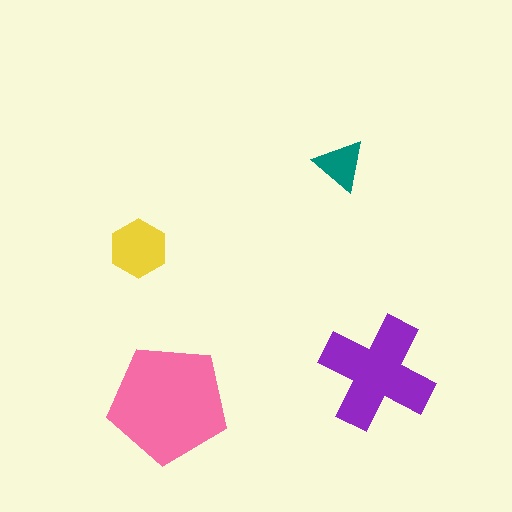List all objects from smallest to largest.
The teal triangle, the yellow hexagon, the purple cross, the pink pentagon.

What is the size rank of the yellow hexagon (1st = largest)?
3rd.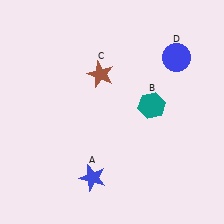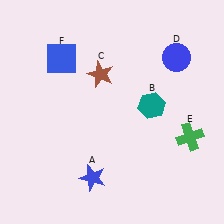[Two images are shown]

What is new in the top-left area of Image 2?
A blue square (F) was added in the top-left area of Image 2.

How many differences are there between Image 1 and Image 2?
There are 2 differences between the two images.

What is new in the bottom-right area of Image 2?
A green cross (E) was added in the bottom-right area of Image 2.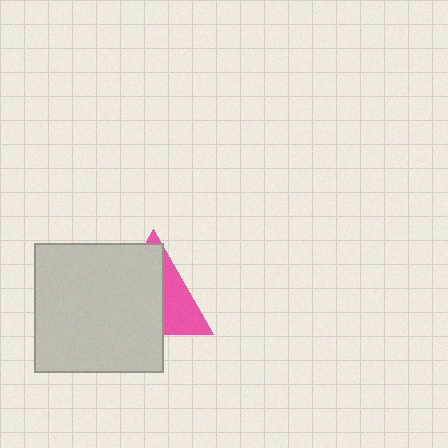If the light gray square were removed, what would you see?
You would see the complete pink triangle.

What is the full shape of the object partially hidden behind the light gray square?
The partially hidden object is a pink triangle.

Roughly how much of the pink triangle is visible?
A small part of it is visible (roughly 37%).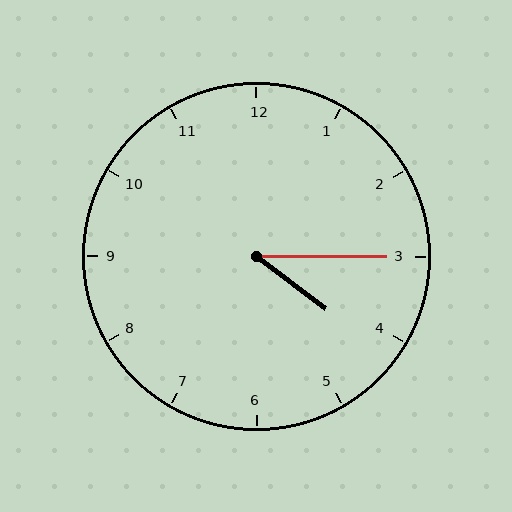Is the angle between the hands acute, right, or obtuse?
It is acute.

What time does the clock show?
4:15.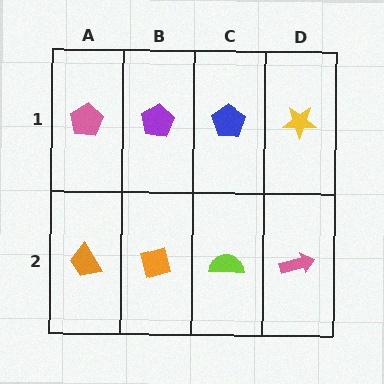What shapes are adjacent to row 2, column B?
A purple pentagon (row 1, column B), an orange trapezoid (row 2, column A), a lime semicircle (row 2, column C).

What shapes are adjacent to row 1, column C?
A lime semicircle (row 2, column C), a purple pentagon (row 1, column B), a yellow star (row 1, column D).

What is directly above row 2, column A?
A pink pentagon.